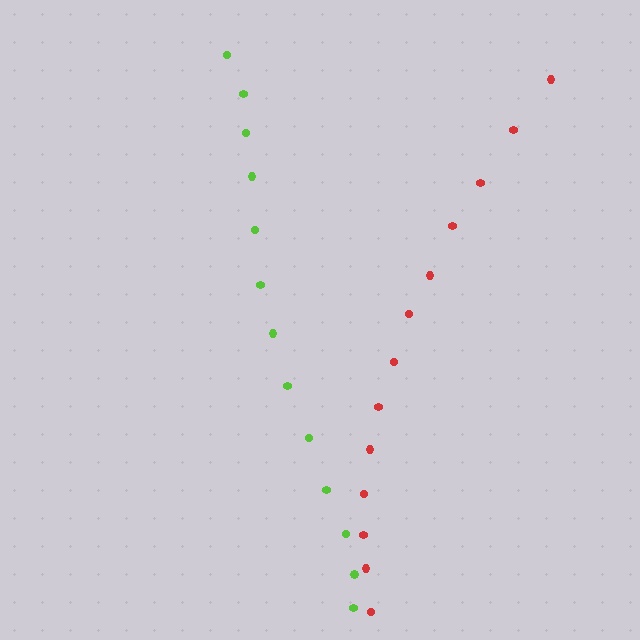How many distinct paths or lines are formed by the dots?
There are 2 distinct paths.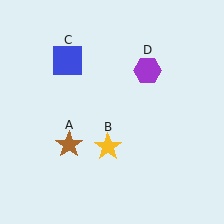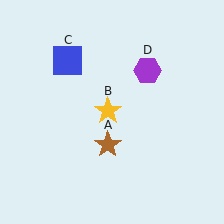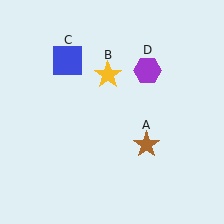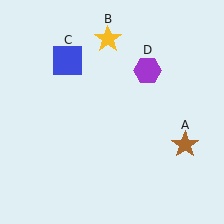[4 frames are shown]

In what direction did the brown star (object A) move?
The brown star (object A) moved right.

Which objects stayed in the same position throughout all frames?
Blue square (object C) and purple hexagon (object D) remained stationary.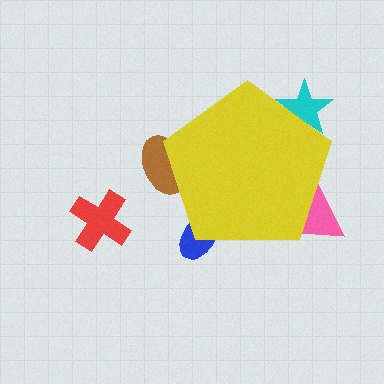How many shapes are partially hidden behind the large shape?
4 shapes are partially hidden.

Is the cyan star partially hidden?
Yes, the cyan star is partially hidden behind the yellow pentagon.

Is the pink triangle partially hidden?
Yes, the pink triangle is partially hidden behind the yellow pentagon.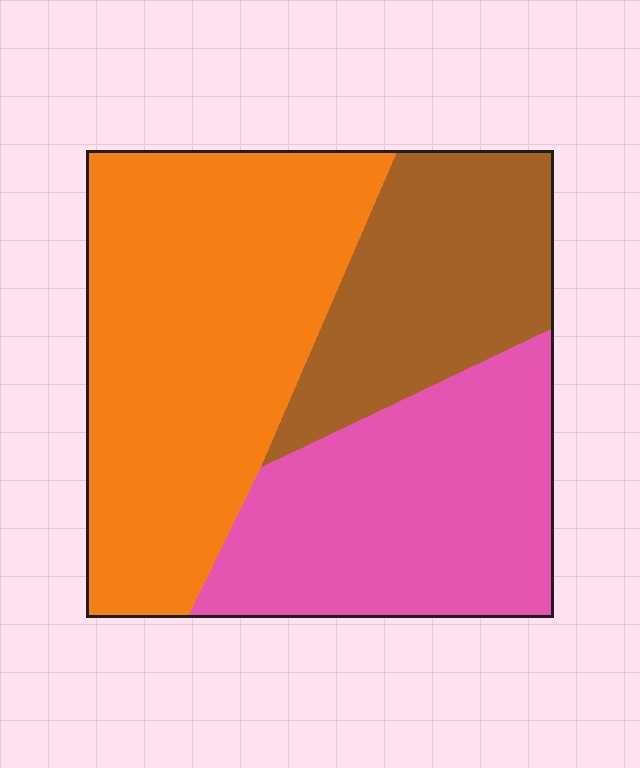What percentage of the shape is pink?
Pink takes up about one third (1/3) of the shape.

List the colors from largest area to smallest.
From largest to smallest: orange, pink, brown.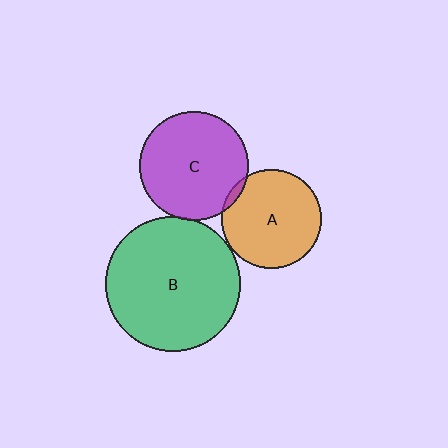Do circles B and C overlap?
Yes.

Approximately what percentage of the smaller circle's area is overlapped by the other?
Approximately 5%.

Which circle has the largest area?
Circle B (green).